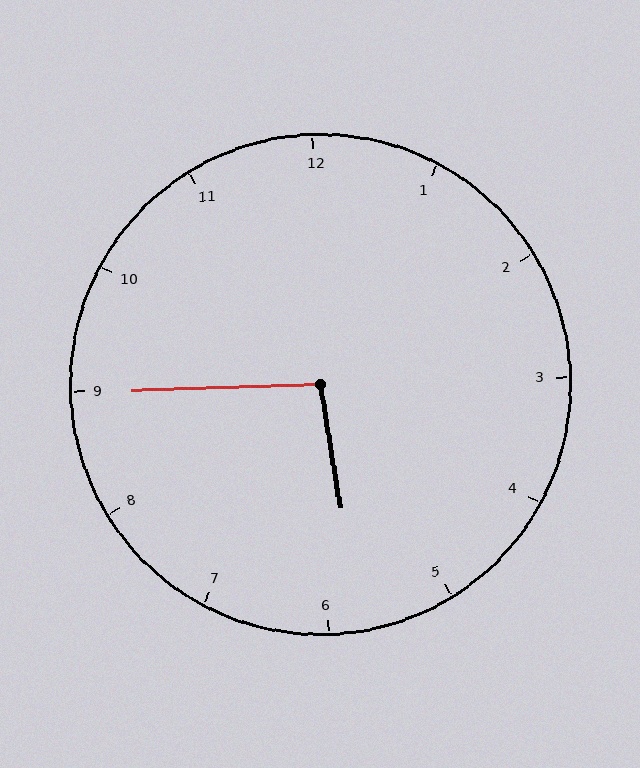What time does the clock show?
5:45.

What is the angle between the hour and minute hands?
Approximately 98 degrees.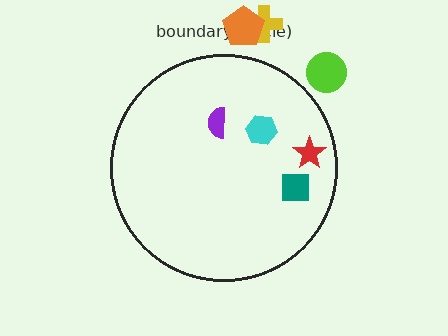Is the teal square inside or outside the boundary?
Inside.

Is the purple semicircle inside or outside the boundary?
Inside.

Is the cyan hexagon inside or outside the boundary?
Inside.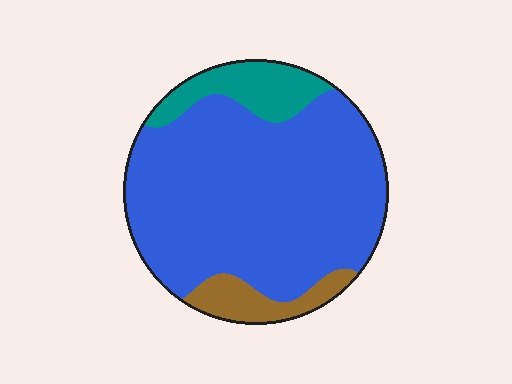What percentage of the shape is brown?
Brown takes up about one tenth (1/10) of the shape.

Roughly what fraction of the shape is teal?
Teal takes up about one eighth (1/8) of the shape.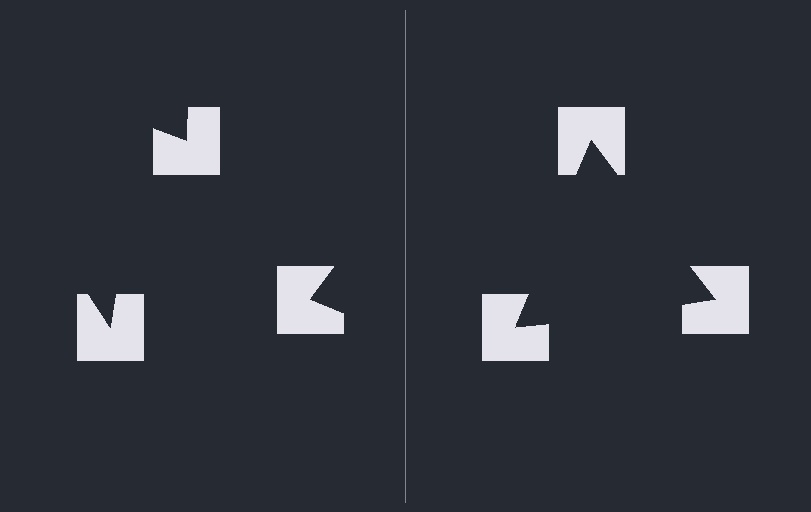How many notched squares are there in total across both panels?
6 — 3 on each side.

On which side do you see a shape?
An illusory triangle appears on the right side. On the left side the wedge cuts are rotated, so no coherent shape forms.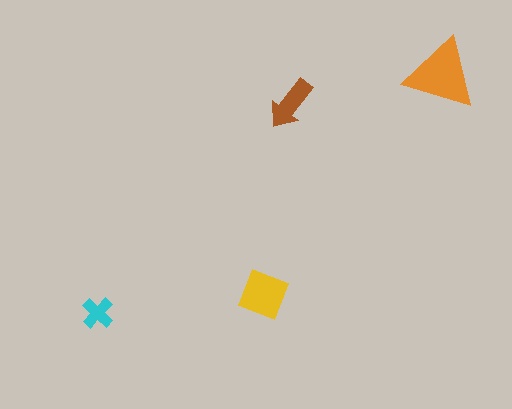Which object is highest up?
The orange triangle is topmost.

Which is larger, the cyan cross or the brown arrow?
The brown arrow.